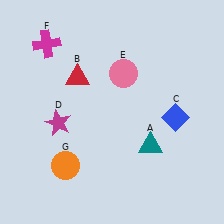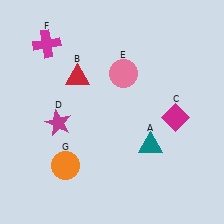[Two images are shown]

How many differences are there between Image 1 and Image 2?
There is 1 difference between the two images.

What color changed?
The diamond (C) changed from blue in Image 1 to magenta in Image 2.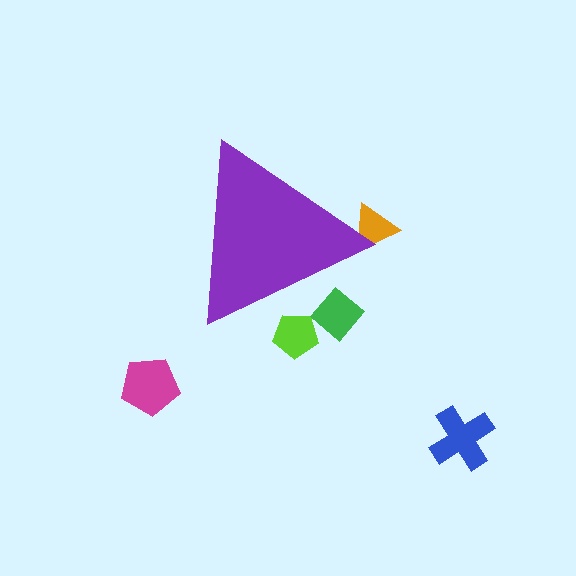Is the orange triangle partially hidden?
Yes, the orange triangle is partially hidden behind the purple triangle.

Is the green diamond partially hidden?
Yes, the green diamond is partially hidden behind the purple triangle.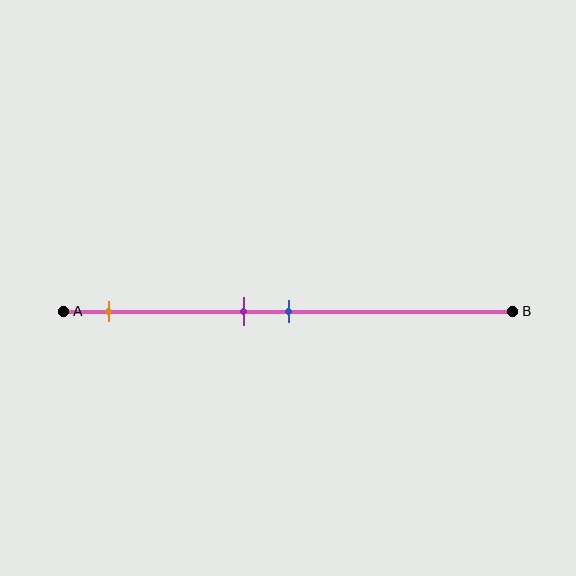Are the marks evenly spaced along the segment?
No, the marks are not evenly spaced.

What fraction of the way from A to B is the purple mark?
The purple mark is approximately 40% (0.4) of the way from A to B.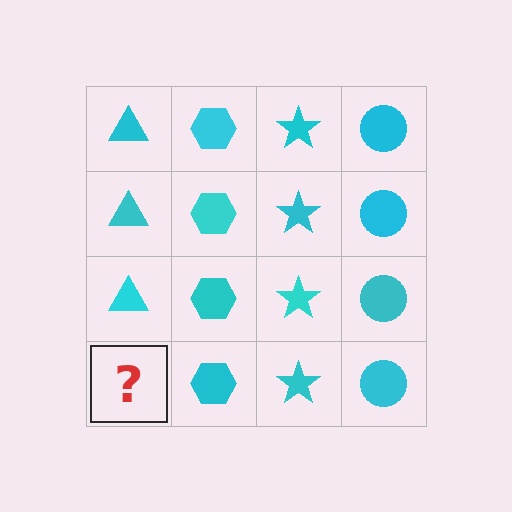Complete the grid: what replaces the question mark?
The question mark should be replaced with a cyan triangle.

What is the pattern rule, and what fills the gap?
The rule is that each column has a consistent shape. The gap should be filled with a cyan triangle.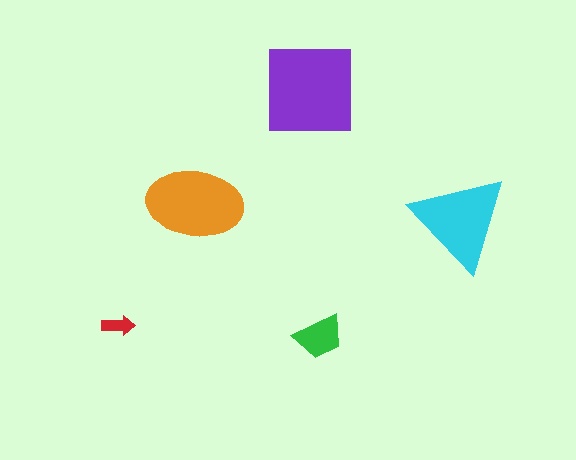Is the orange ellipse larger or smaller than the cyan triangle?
Larger.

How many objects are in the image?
There are 5 objects in the image.